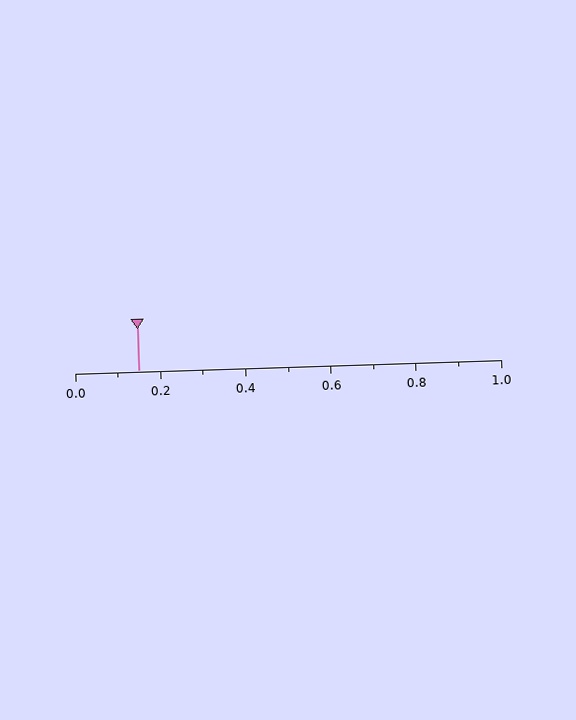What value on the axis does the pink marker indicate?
The marker indicates approximately 0.15.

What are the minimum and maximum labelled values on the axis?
The axis runs from 0.0 to 1.0.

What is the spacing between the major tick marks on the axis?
The major ticks are spaced 0.2 apart.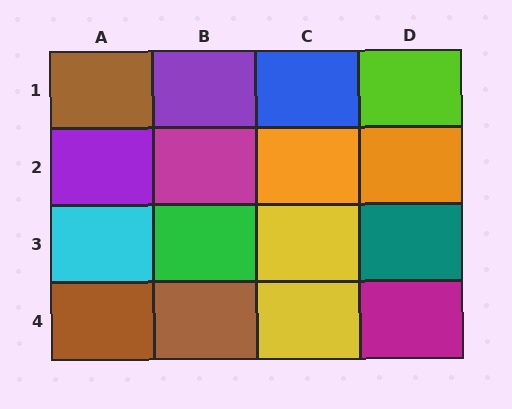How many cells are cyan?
1 cell is cyan.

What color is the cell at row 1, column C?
Blue.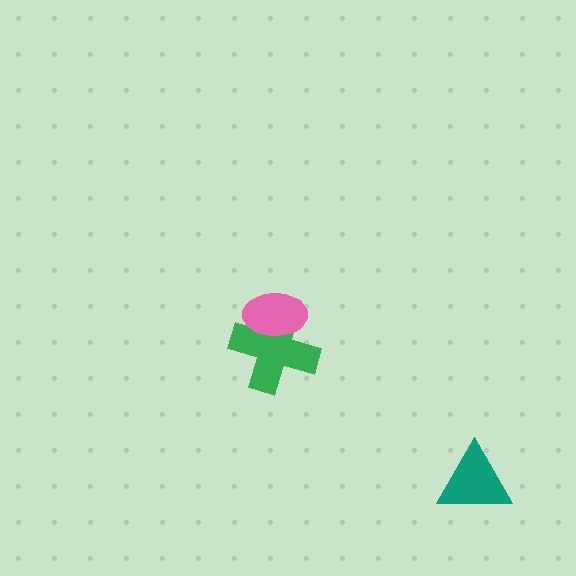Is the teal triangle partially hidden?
No, no other shape covers it.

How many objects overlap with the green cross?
1 object overlaps with the green cross.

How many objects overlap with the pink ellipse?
1 object overlaps with the pink ellipse.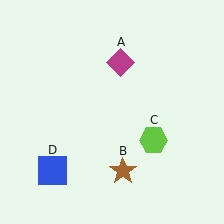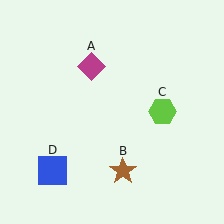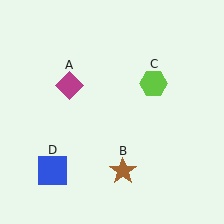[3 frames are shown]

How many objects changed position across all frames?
2 objects changed position: magenta diamond (object A), lime hexagon (object C).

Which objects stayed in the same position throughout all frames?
Brown star (object B) and blue square (object D) remained stationary.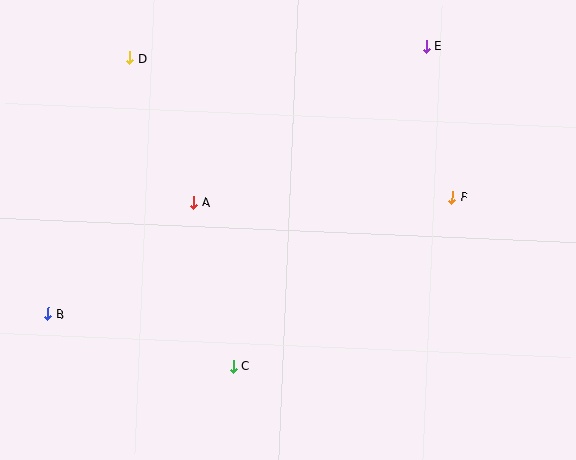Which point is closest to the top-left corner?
Point D is closest to the top-left corner.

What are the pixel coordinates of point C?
Point C is at (234, 366).